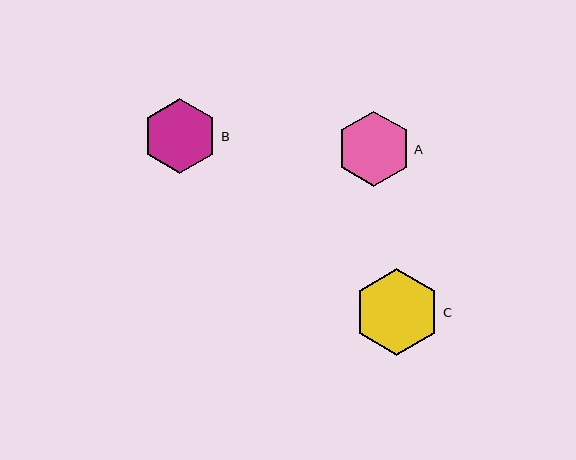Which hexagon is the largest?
Hexagon C is the largest with a size of approximately 86 pixels.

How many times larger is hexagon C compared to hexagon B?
Hexagon C is approximately 1.1 times the size of hexagon B.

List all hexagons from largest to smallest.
From largest to smallest: C, B, A.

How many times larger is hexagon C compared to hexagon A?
Hexagon C is approximately 1.2 times the size of hexagon A.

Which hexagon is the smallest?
Hexagon A is the smallest with a size of approximately 75 pixels.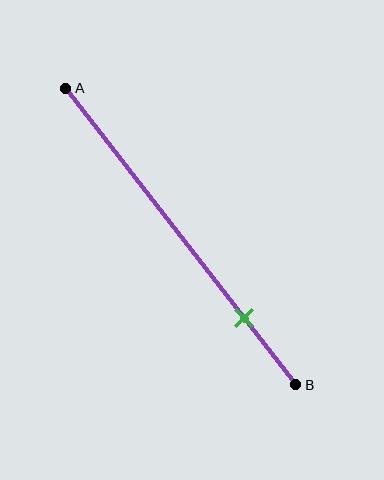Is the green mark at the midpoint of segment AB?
No, the mark is at about 80% from A, not at the 50% midpoint.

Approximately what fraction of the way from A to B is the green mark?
The green mark is approximately 80% of the way from A to B.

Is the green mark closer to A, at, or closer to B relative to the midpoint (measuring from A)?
The green mark is closer to point B than the midpoint of segment AB.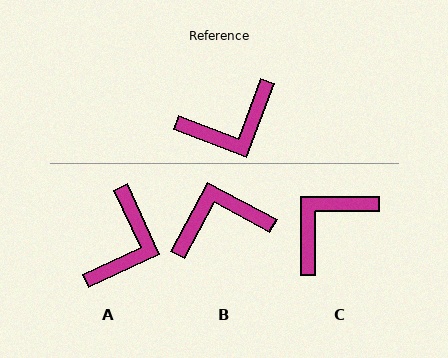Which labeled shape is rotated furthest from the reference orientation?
B, about 172 degrees away.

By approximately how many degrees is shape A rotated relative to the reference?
Approximately 45 degrees counter-clockwise.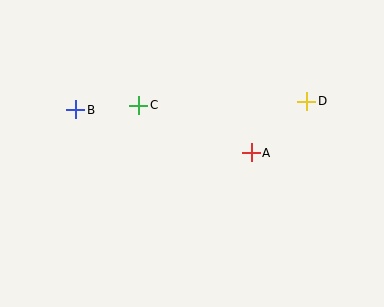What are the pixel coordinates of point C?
Point C is at (139, 105).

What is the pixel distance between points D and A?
The distance between D and A is 76 pixels.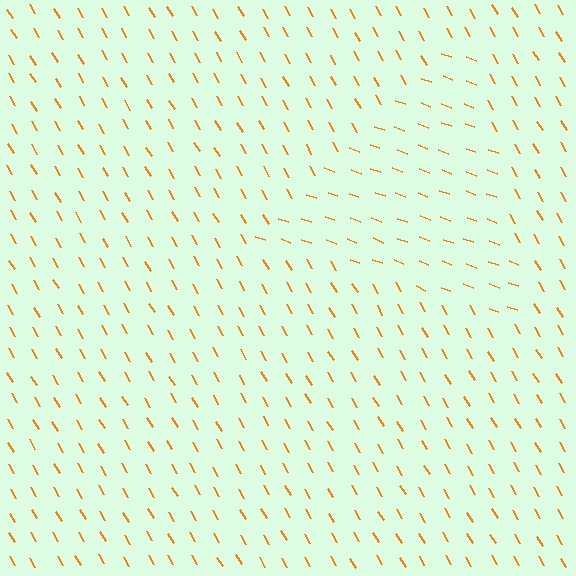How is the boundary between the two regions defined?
The boundary is defined purely by a change in line orientation (approximately 39 degrees difference). All lines are the same color and thickness.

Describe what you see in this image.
The image is filled with small orange line segments. A triangle region in the image has lines oriented differently from the surrounding lines, creating a visible texture boundary.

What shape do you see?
I see a triangle.